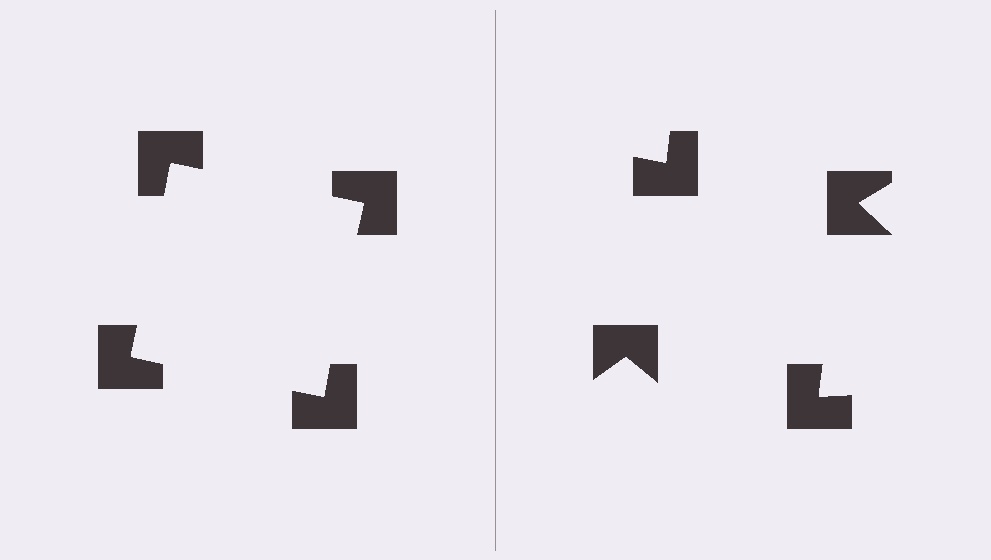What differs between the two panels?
The notched squares are positioned identically on both sides; only the wedge orientations differ. On the left they align to a square; on the right they are misaligned.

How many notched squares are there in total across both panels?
8 — 4 on each side.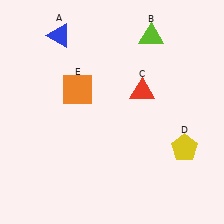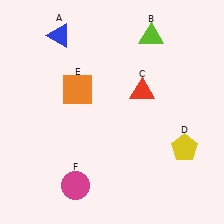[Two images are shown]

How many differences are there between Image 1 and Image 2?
There is 1 difference between the two images.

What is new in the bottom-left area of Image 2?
A magenta circle (F) was added in the bottom-left area of Image 2.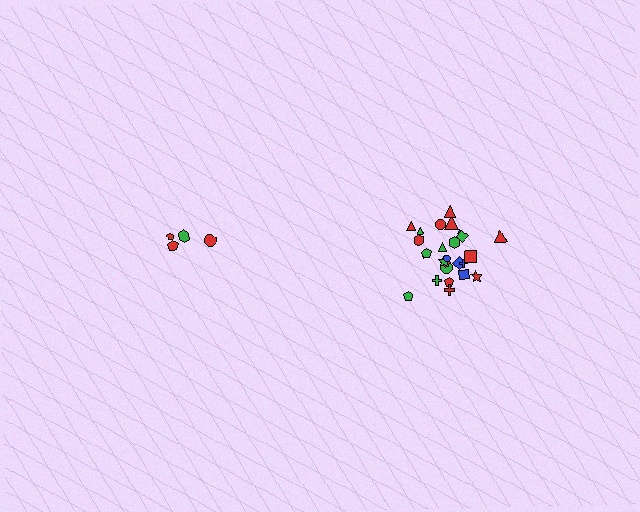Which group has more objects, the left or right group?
The right group.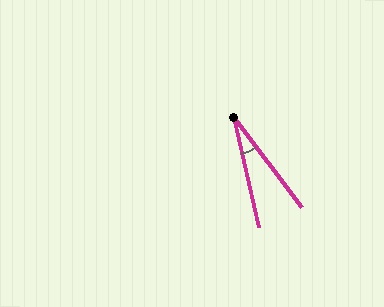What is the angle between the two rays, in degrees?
Approximately 24 degrees.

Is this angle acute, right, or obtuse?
It is acute.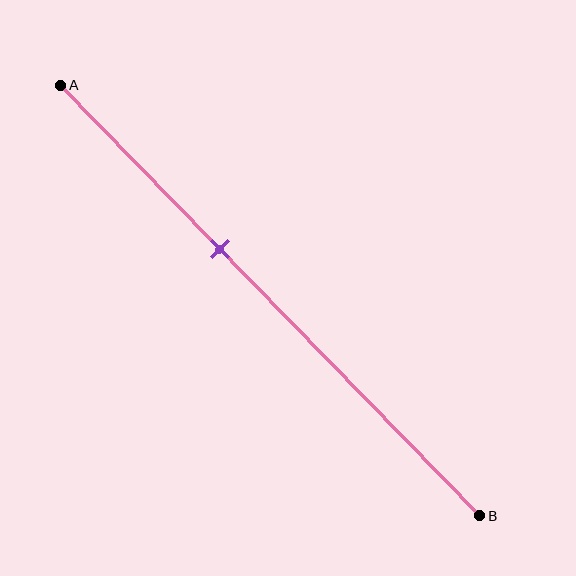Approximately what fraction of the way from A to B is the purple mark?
The purple mark is approximately 40% of the way from A to B.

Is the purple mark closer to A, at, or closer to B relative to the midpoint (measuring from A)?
The purple mark is closer to point A than the midpoint of segment AB.